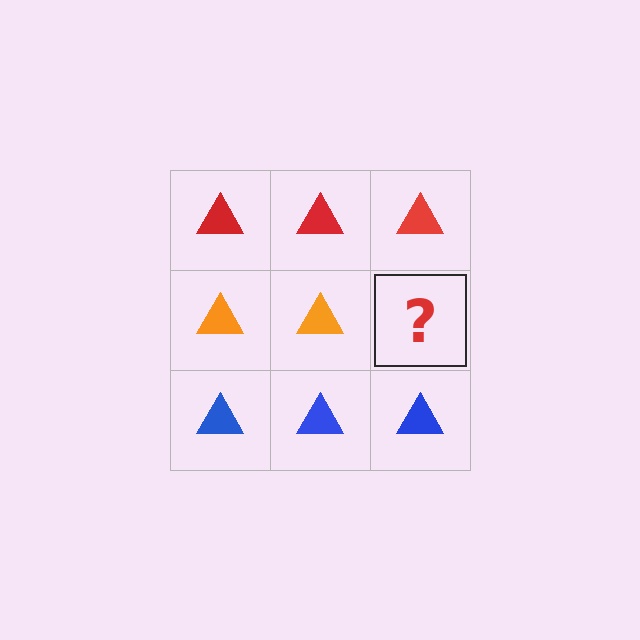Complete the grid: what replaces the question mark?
The question mark should be replaced with an orange triangle.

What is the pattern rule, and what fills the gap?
The rule is that each row has a consistent color. The gap should be filled with an orange triangle.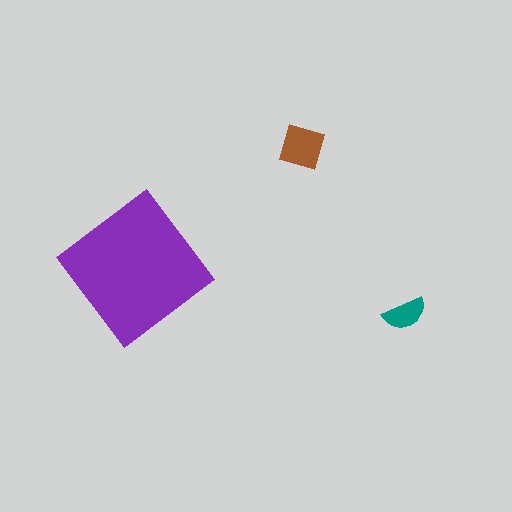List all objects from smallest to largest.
The teal semicircle, the brown diamond, the purple diamond.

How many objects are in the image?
There are 3 objects in the image.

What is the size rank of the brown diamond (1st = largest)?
2nd.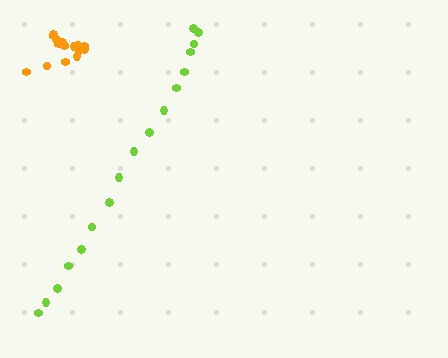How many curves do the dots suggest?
There are 2 distinct paths.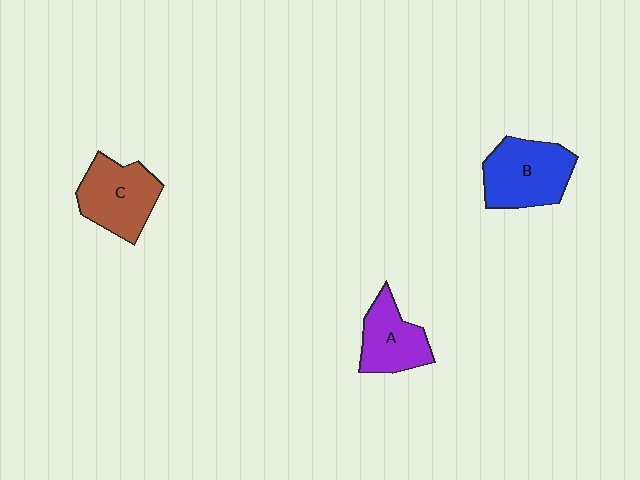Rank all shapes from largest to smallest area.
From largest to smallest: B (blue), C (brown), A (purple).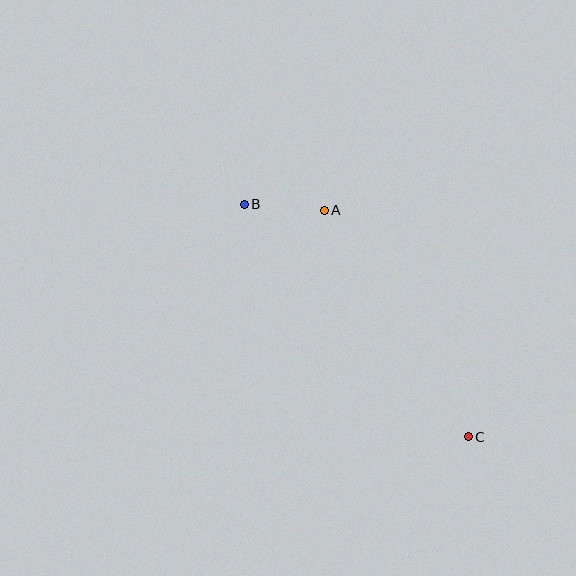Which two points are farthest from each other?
Points B and C are farthest from each other.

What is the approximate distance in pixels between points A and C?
The distance between A and C is approximately 268 pixels.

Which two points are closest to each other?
Points A and B are closest to each other.